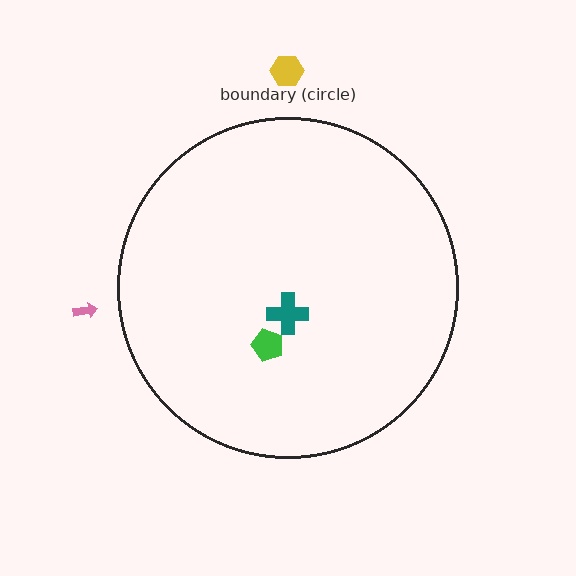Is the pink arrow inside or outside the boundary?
Outside.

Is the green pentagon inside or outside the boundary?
Inside.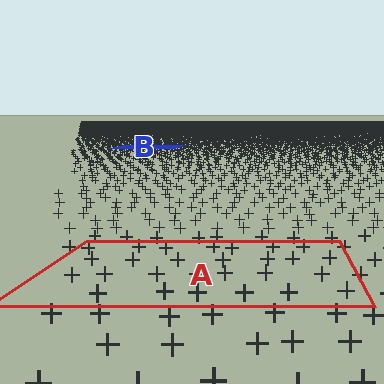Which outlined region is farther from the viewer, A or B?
Region B is farther from the viewer — the texture elements inside it appear smaller and more densely packed.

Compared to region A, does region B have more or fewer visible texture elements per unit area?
Region B has more texture elements per unit area — they are packed more densely because it is farther away.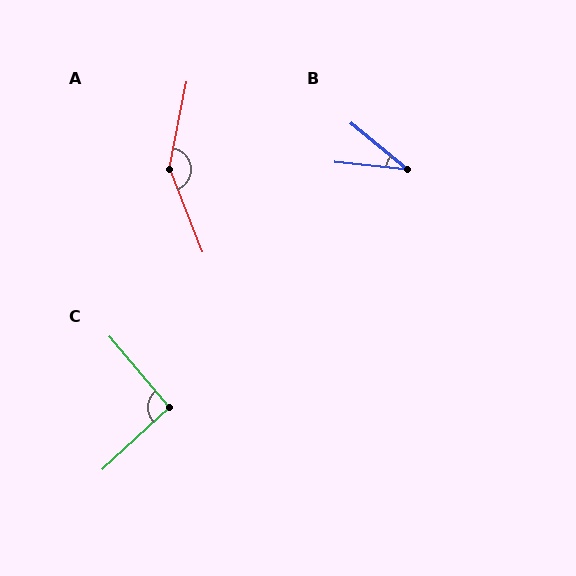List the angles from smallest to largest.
B (34°), C (93°), A (147°).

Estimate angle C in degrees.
Approximately 93 degrees.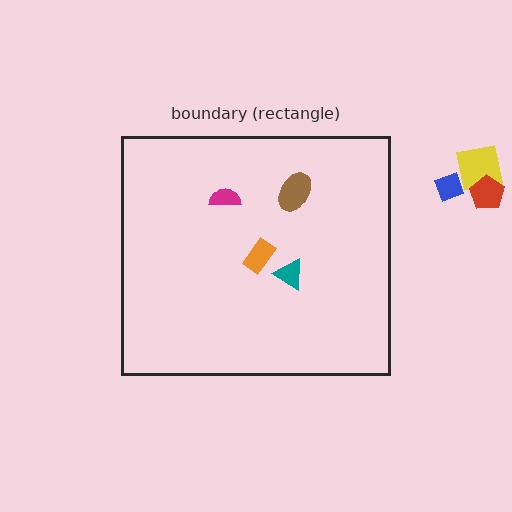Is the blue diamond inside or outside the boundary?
Outside.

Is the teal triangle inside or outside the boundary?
Inside.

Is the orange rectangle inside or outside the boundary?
Inside.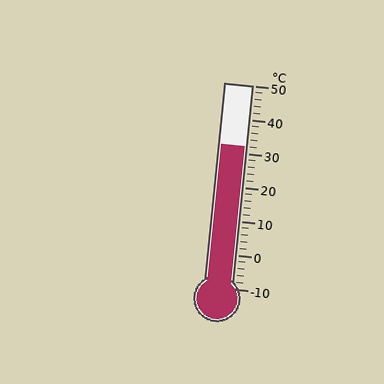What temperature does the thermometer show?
The thermometer shows approximately 32°C.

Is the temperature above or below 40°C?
The temperature is below 40°C.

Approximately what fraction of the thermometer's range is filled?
The thermometer is filled to approximately 70% of its range.